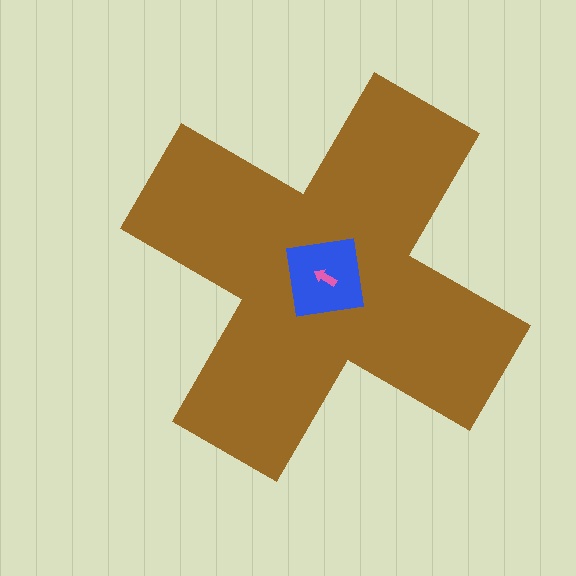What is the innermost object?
The pink arrow.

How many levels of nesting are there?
3.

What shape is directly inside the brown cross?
The blue square.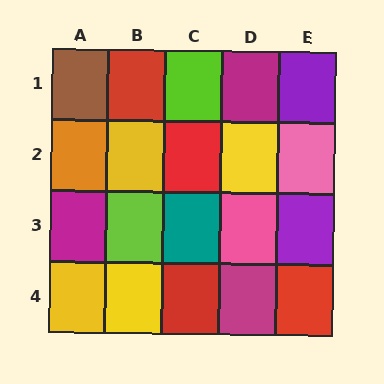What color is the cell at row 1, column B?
Red.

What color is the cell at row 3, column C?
Teal.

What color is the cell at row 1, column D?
Magenta.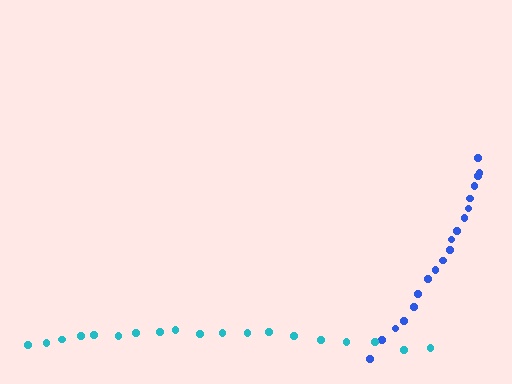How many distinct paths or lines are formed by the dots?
There are 2 distinct paths.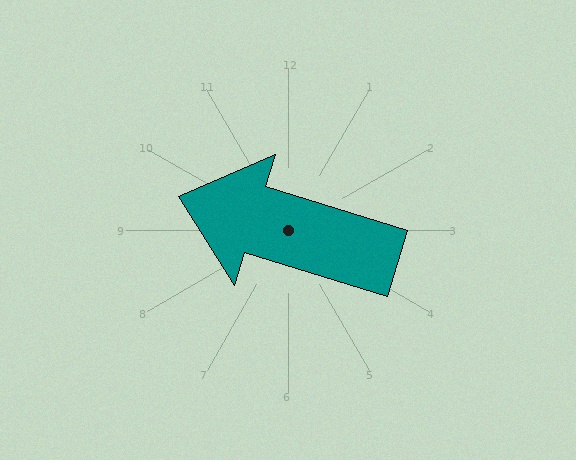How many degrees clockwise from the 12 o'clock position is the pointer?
Approximately 287 degrees.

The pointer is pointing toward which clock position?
Roughly 10 o'clock.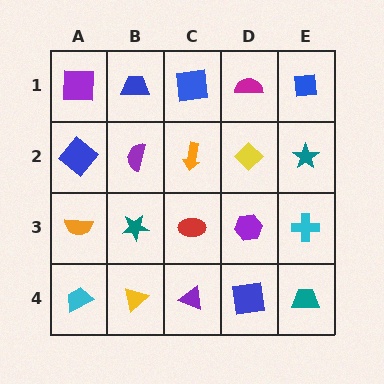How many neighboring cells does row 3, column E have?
3.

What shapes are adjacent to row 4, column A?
An orange semicircle (row 3, column A), a yellow triangle (row 4, column B).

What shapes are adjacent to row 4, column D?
A purple hexagon (row 3, column D), a purple triangle (row 4, column C), a teal trapezoid (row 4, column E).